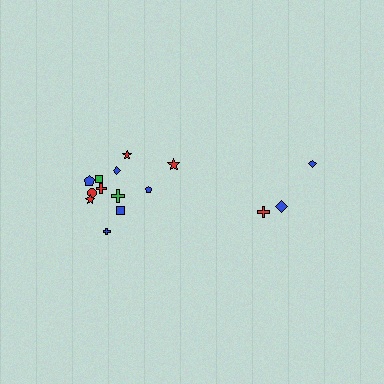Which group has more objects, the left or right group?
The left group.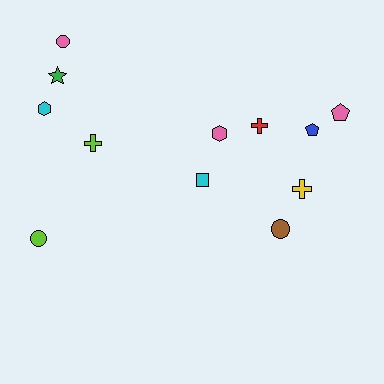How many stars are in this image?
There is 1 star.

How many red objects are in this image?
There is 1 red object.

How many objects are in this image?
There are 12 objects.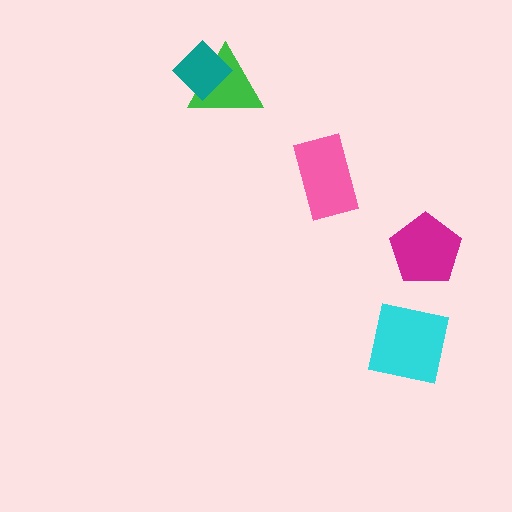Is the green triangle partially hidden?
Yes, it is partially covered by another shape.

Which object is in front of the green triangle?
The teal diamond is in front of the green triangle.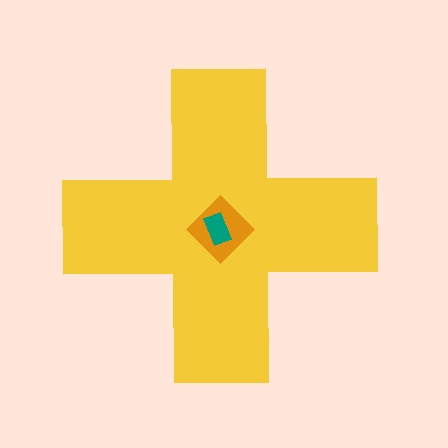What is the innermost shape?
The teal rectangle.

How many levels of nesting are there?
3.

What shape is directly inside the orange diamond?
The teal rectangle.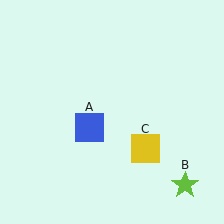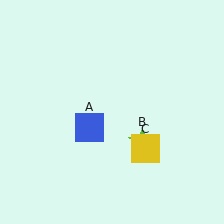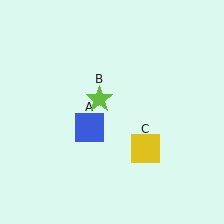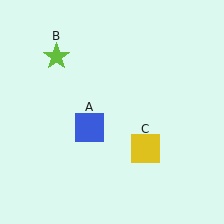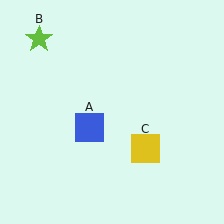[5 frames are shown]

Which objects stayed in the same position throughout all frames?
Blue square (object A) and yellow square (object C) remained stationary.